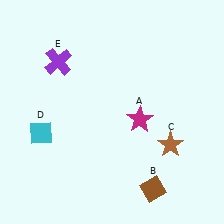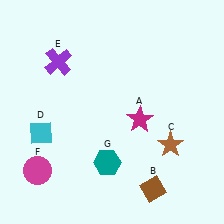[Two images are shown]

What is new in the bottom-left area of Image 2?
A teal hexagon (G) was added in the bottom-left area of Image 2.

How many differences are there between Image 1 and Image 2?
There are 2 differences between the two images.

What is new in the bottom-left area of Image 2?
A magenta circle (F) was added in the bottom-left area of Image 2.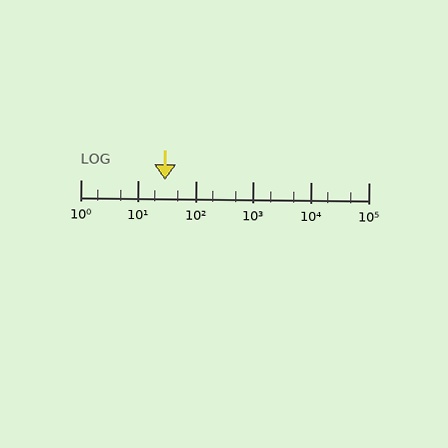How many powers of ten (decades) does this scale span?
The scale spans 5 decades, from 1 to 100000.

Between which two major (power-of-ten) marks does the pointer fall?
The pointer is between 10 and 100.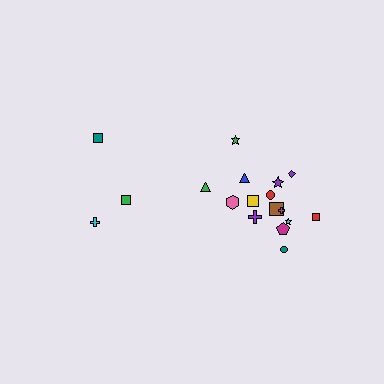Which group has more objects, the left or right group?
The right group.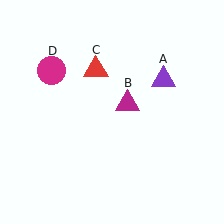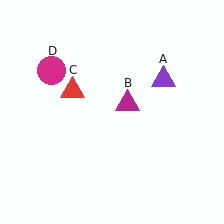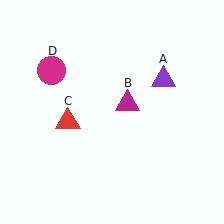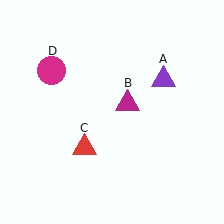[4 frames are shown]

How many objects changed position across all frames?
1 object changed position: red triangle (object C).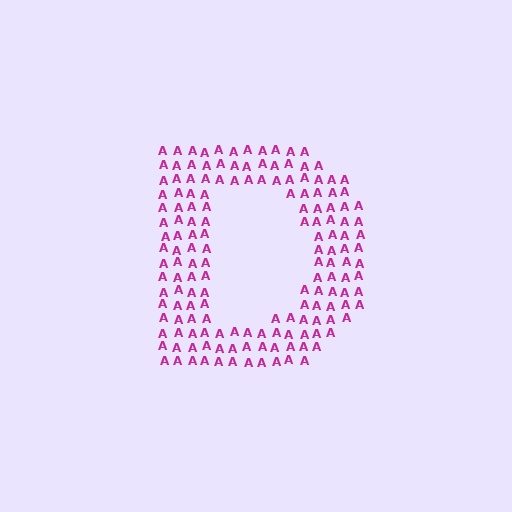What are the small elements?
The small elements are letter A's.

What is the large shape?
The large shape is the letter D.